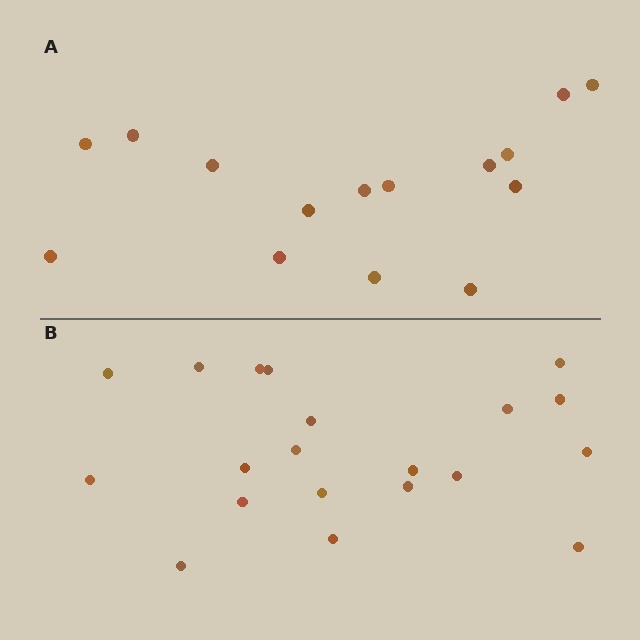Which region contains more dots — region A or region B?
Region B (the bottom region) has more dots.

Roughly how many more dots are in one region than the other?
Region B has about 5 more dots than region A.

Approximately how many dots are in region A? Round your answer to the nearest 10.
About 20 dots. (The exact count is 15, which rounds to 20.)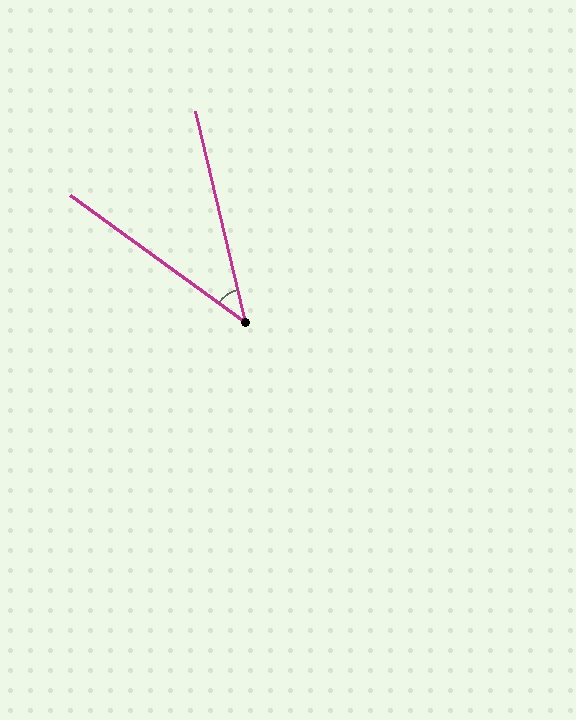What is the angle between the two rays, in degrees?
Approximately 41 degrees.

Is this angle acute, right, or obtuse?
It is acute.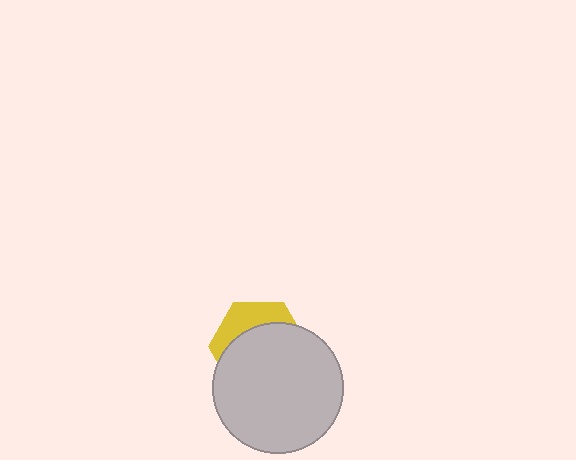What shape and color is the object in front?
The object in front is a light gray circle.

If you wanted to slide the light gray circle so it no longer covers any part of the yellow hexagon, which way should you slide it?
Slide it down — that is the most direct way to separate the two shapes.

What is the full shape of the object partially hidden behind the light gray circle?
The partially hidden object is a yellow hexagon.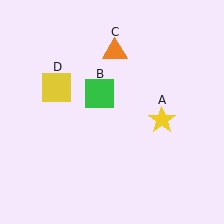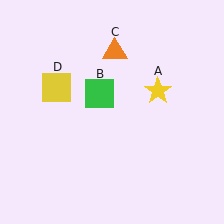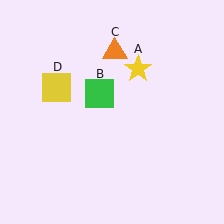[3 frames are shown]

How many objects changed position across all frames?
1 object changed position: yellow star (object A).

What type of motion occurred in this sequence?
The yellow star (object A) rotated counterclockwise around the center of the scene.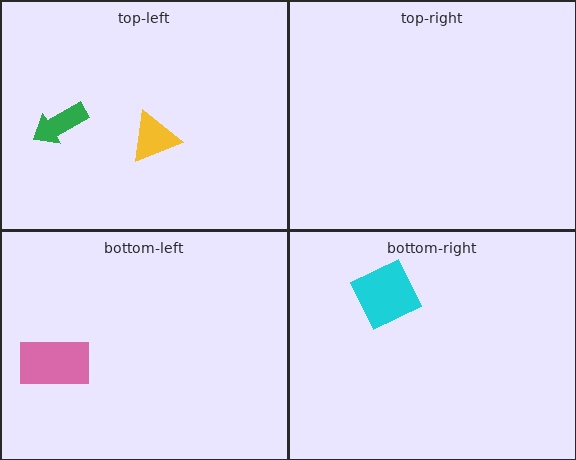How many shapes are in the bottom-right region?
1.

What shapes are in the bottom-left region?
The pink rectangle.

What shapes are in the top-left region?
The green arrow, the yellow triangle.